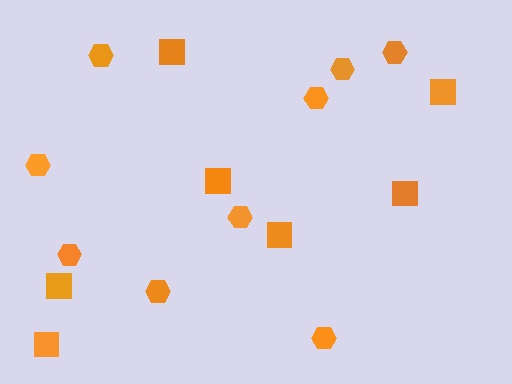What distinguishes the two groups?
There are 2 groups: one group of hexagons (9) and one group of squares (7).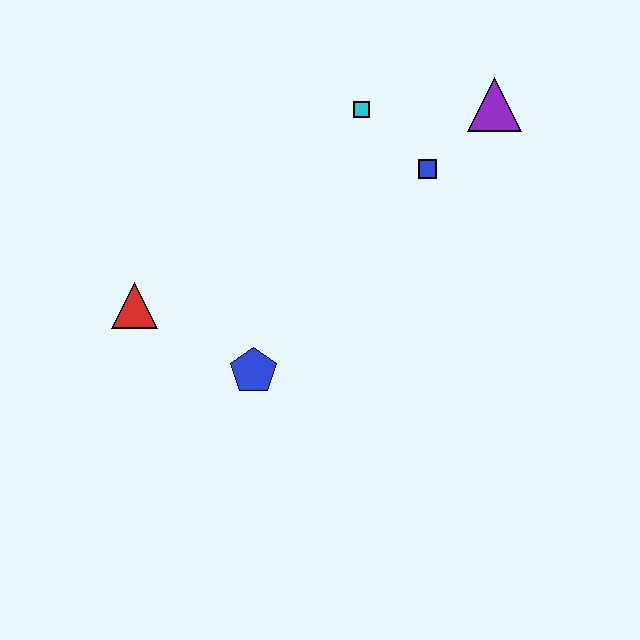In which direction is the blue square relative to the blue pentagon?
The blue square is above the blue pentagon.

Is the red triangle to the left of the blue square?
Yes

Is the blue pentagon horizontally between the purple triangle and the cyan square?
No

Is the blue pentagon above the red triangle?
No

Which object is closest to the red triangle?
The blue pentagon is closest to the red triangle.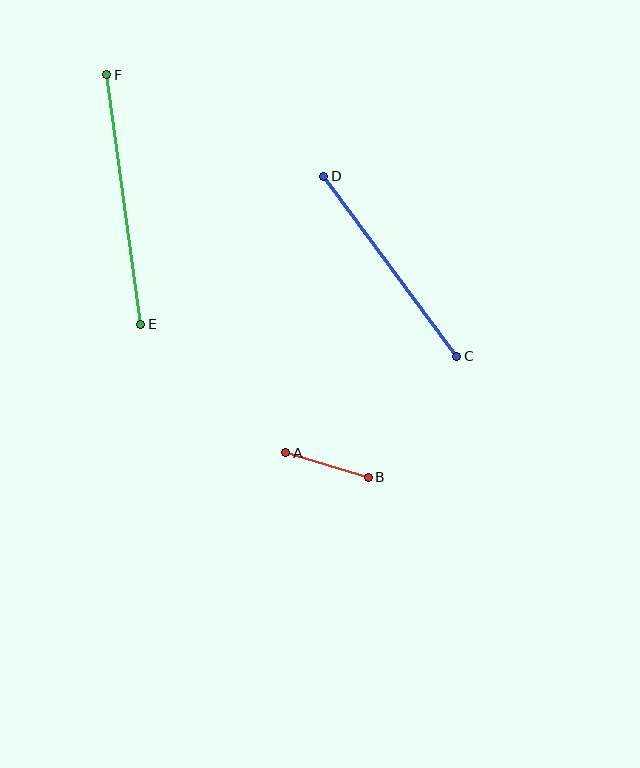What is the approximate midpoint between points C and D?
The midpoint is at approximately (390, 266) pixels.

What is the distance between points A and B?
The distance is approximately 86 pixels.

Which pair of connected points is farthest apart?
Points E and F are farthest apart.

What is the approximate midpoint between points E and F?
The midpoint is at approximately (124, 200) pixels.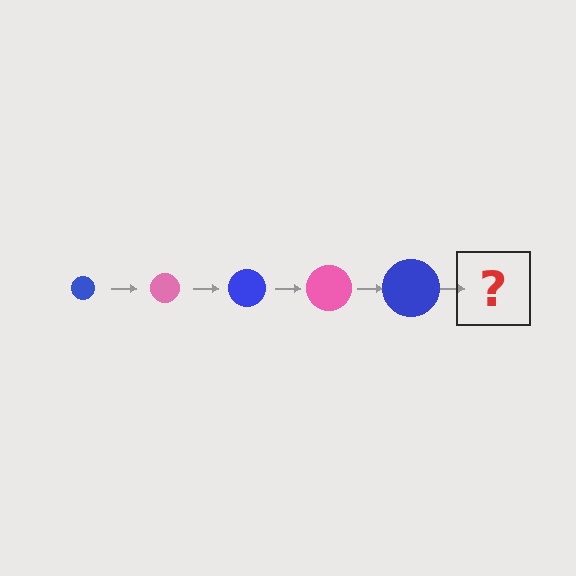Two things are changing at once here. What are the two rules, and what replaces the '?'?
The two rules are that the circle grows larger each step and the color cycles through blue and pink. The '?' should be a pink circle, larger than the previous one.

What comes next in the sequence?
The next element should be a pink circle, larger than the previous one.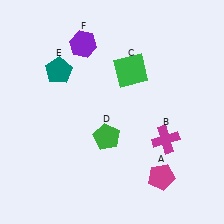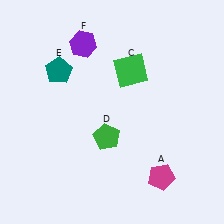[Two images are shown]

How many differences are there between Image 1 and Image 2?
There is 1 difference between the two images.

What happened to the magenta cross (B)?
The magenta cross (B) was removed in Image 2. It was in the bottom-right area of Image 1.